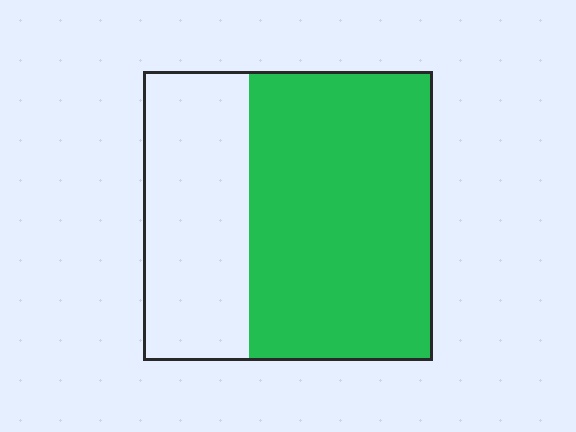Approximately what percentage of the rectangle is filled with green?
Approximately 65%.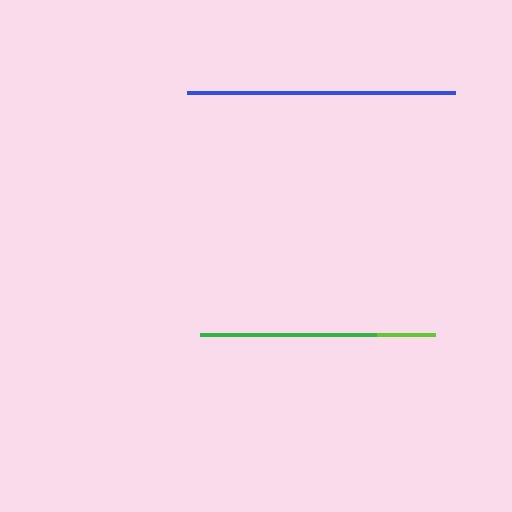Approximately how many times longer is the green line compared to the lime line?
The green line is approximately 1.2 times the length of the lime line.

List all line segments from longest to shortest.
From longest to shortest: blue, green, lime.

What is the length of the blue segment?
The blue segment is approximately 269 pixels long.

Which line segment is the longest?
The blue line is the longest at approximately 269 pixels.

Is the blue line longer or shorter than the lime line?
The blue line is longer than the lime line.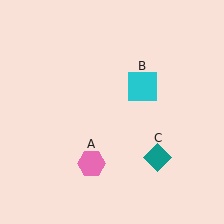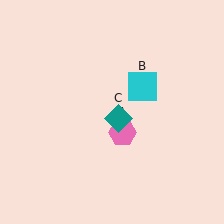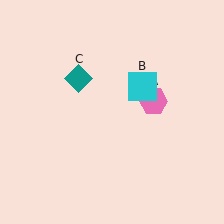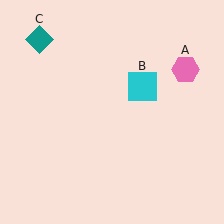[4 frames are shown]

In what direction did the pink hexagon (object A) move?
The pink hexagon (object A) moved up and to the right.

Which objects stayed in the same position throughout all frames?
Cyan square (object B) remained stationary.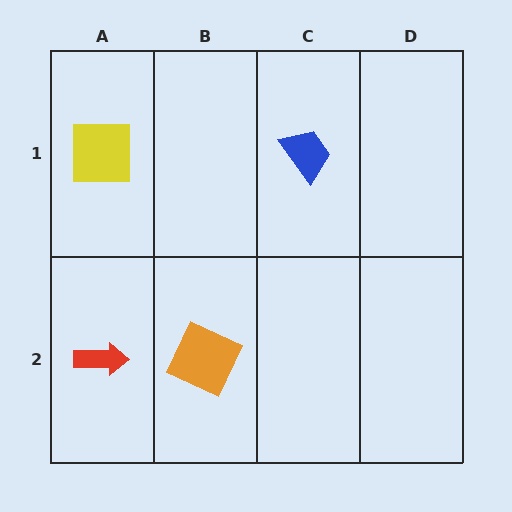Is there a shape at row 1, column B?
No, that cell is empty.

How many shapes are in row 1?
2 shapes.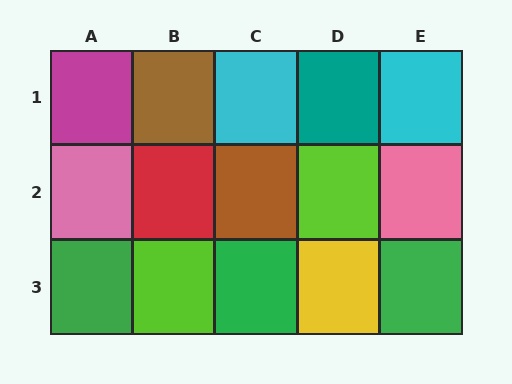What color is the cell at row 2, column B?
Red.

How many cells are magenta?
1 cell is magenta.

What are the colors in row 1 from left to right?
Magenta, brown, cyan, teal, cyan.